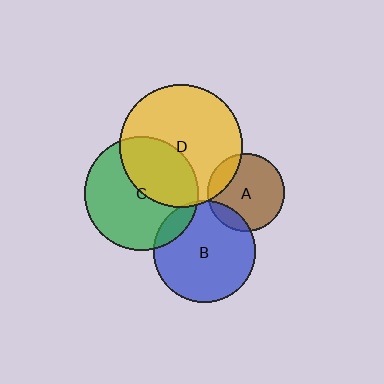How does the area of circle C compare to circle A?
Approximately 2.1 times.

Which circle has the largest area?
Circle D (yellow).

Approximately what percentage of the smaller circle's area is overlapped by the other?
Approximately 15%.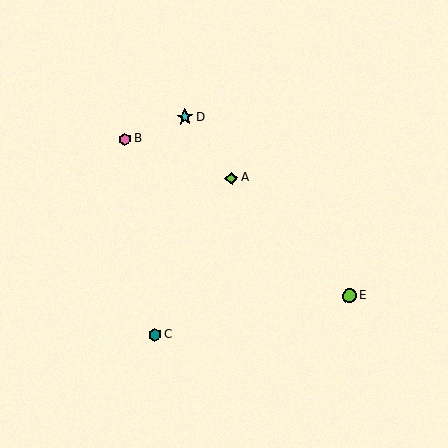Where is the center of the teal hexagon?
The center of the teal hexagon is at (155, 335).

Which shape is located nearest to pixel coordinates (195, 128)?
The cyan star (labeled D) at (185, 117) is nearest to that location.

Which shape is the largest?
The cyan star (labeled D) is the largest.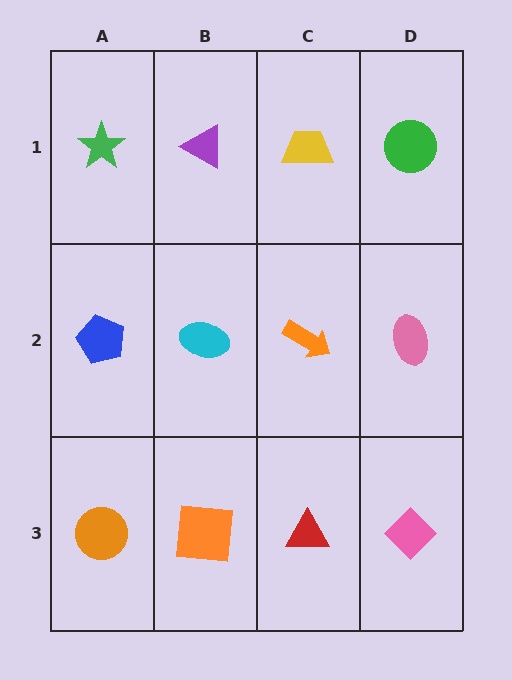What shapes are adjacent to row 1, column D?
A pink ellipse (row 2, column D), a yellow trapezoid (row 1, column C).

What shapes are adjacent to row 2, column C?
A yellow trapezoid (row 1, column C), a red triangle (row 3, column C), a cyan ellipse (row 2, column B), a pink ellipse (row 2, column D).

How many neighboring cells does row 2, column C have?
4.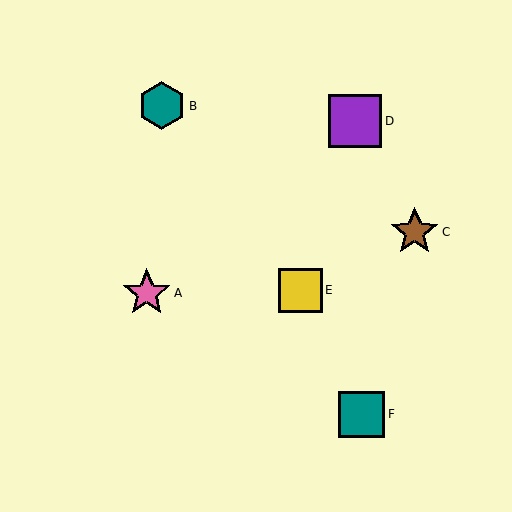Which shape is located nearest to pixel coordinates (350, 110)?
The purple square (labeled D) at (355, 121) is nearest to that location.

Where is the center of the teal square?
The center of the teal square is at (362, 414).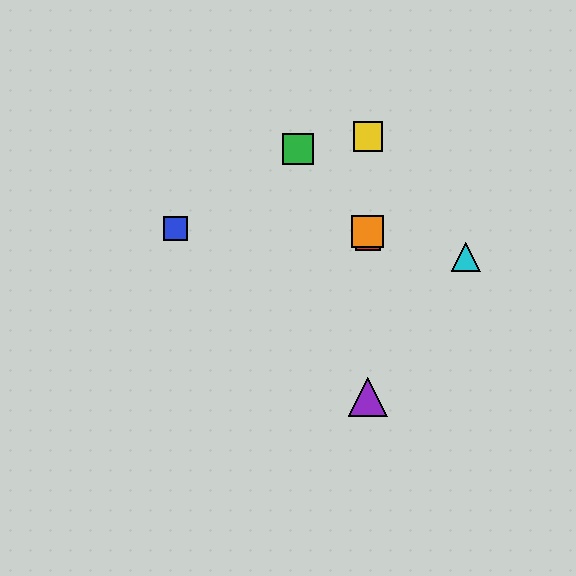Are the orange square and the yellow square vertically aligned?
Yes, both are at x≈368.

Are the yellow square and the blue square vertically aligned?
No, the yellow square is at x≈368 and the blue square is at x≈175.